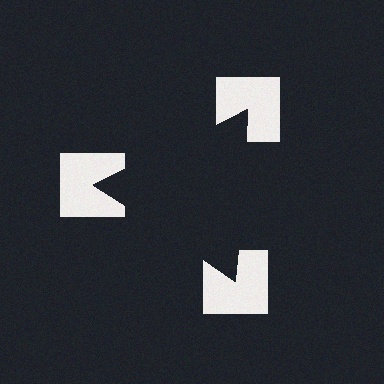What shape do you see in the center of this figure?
An illusory triangle — its edges are inferred from the aligned wedge cuts in the notched squares, not physically drawn.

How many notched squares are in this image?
There are 3 — one at each vertex of the illusory triangle.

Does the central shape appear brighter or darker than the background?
It typically appears slightly darker than the background, even though no actual brightness change is drawn.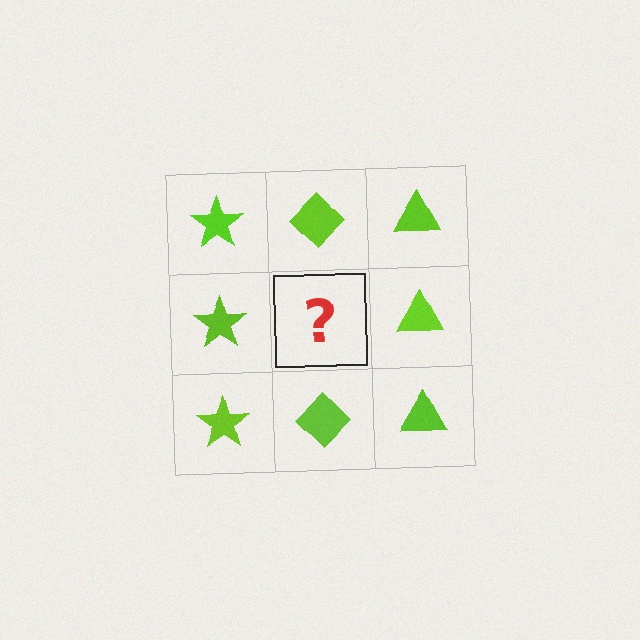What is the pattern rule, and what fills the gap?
The rule is that each column has a consistent shape. The gap should be filled with a lime diamond.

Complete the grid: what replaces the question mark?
The question mark should be replaced with a lime diamond.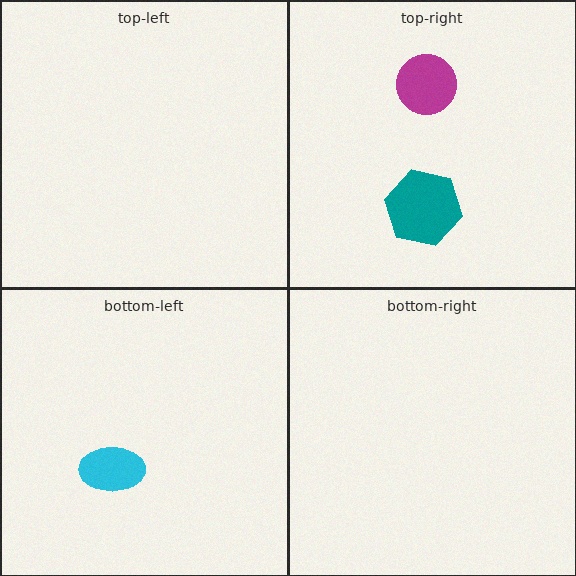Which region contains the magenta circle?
The top-right region.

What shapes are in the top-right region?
The teal hexagon, the magenta circle.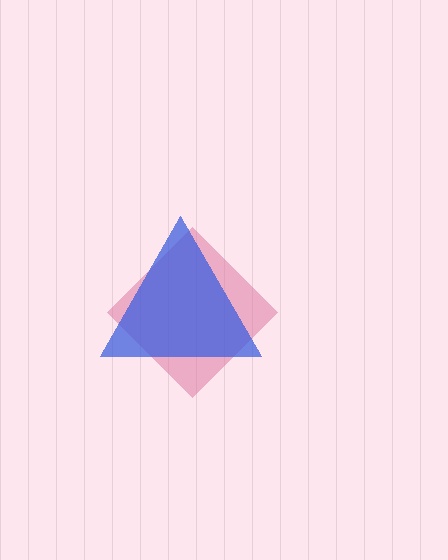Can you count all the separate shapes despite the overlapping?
Yes, there are 2 separate shapes.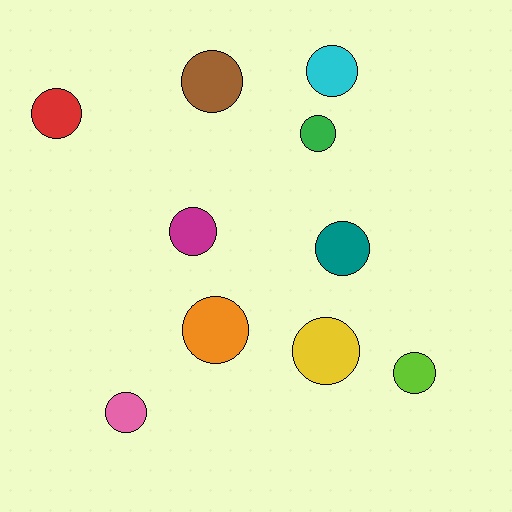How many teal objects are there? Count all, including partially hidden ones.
There is 1 teal object.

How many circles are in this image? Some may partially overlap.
There are 10 circles.